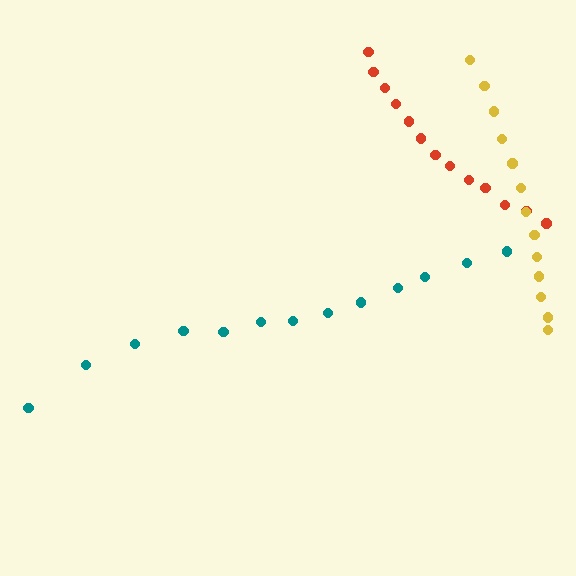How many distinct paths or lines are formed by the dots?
There are 3 distinct paths.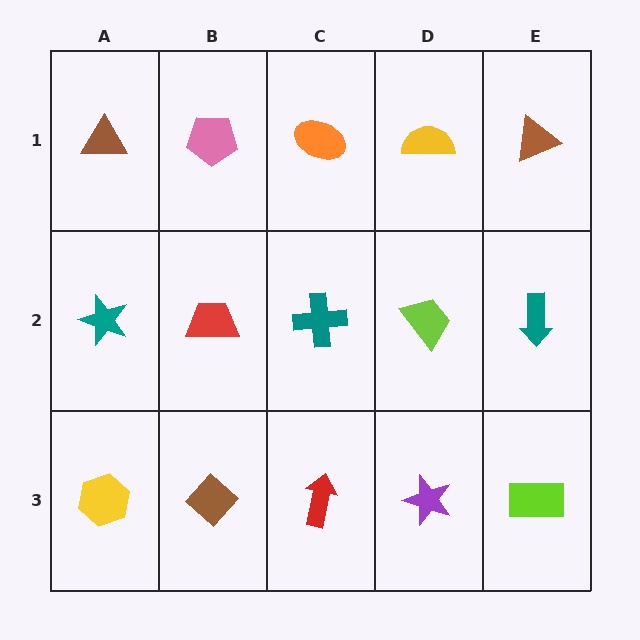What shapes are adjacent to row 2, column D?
A yellow semicircle (row 1, column D), a purple star (row 3, column D), a teal cross (row 2, column C), a teal arrow (row 2, column E).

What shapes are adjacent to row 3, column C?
A teal cross (row 2, column C), a brown diamond (row 3, column B), a purple star (row 3, column D).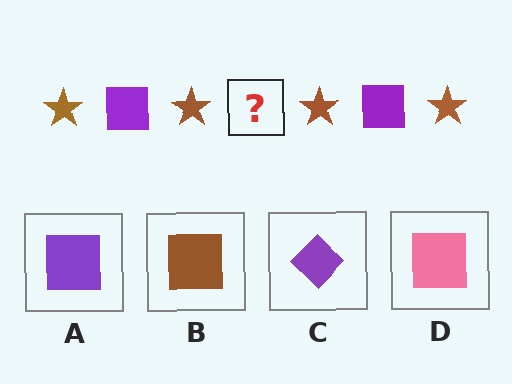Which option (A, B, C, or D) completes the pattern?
A.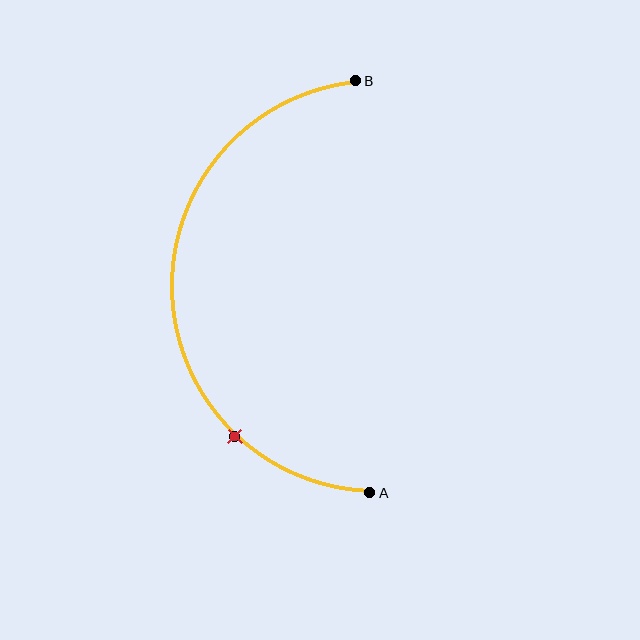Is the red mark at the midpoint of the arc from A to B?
No. The red mark lies on the arc but is closer to endpoint A. The arc midpoint would be at the point on the curve equidistant along the arc from both A and B.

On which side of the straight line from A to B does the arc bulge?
The arc bulges to the left of the straight line connecting A and B.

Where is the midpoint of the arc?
The arc midpoint is the point on the curve farthest from the straight line joining A and B. It sits to the left of that line.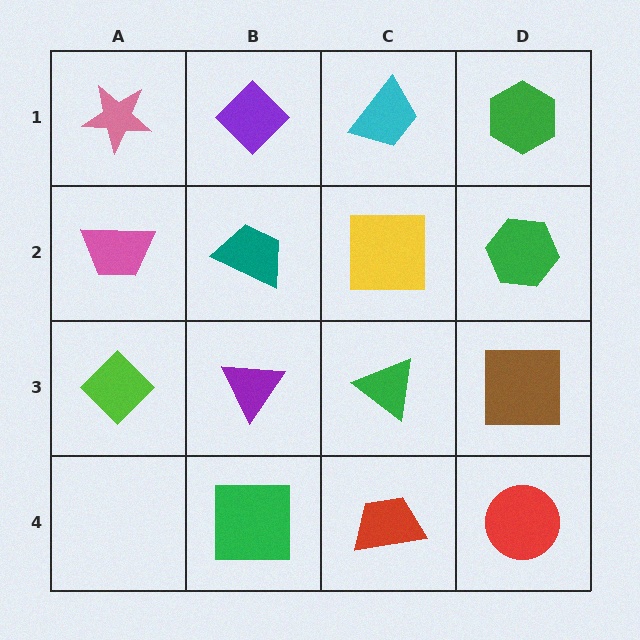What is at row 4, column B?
A green square.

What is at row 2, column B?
A teal trapezoid.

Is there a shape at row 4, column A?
No, that cell is empty.